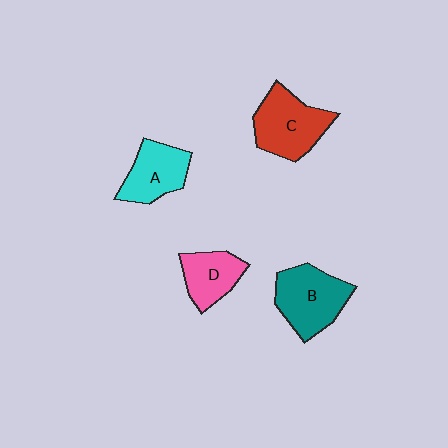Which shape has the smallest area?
Shape D (pink).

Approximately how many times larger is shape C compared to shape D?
Approximately 1.4 times.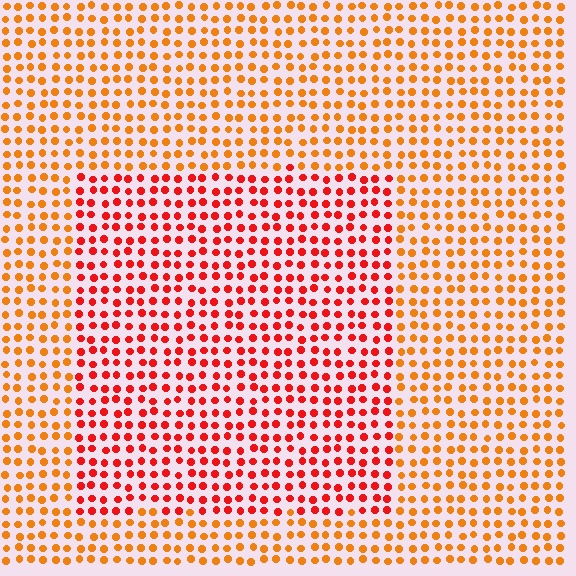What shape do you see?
I see a rectangle.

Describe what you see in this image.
The image is filled with small orange elements in a uniform arrangement. A rectangle-shaped region is visible where the elements are tinted to a slightly different hue, forming a subtle color boundary.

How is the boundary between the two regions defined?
The boundary is defined purely by a slight shift in hue (about 32 degrees). Spacing, size, and orientation are identical on both sides.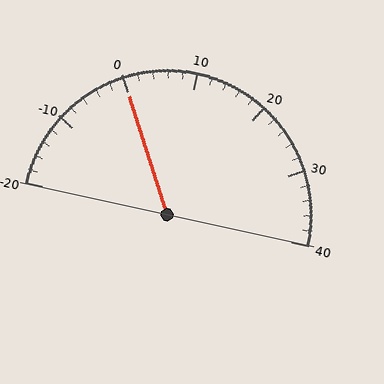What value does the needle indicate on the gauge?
The needle indicates approximately 0.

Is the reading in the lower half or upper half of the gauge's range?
The reading is in the lower half of the range (-20 to 40).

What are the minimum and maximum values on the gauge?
The gauge ranges from -20 to 40.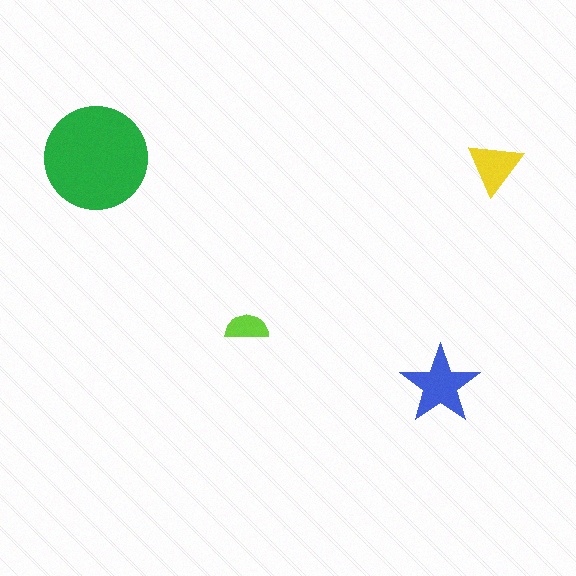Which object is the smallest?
The lime semicircle.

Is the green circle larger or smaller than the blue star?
Larger.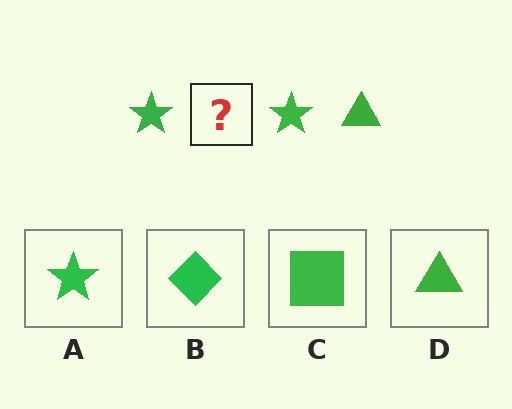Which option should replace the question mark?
Option D.